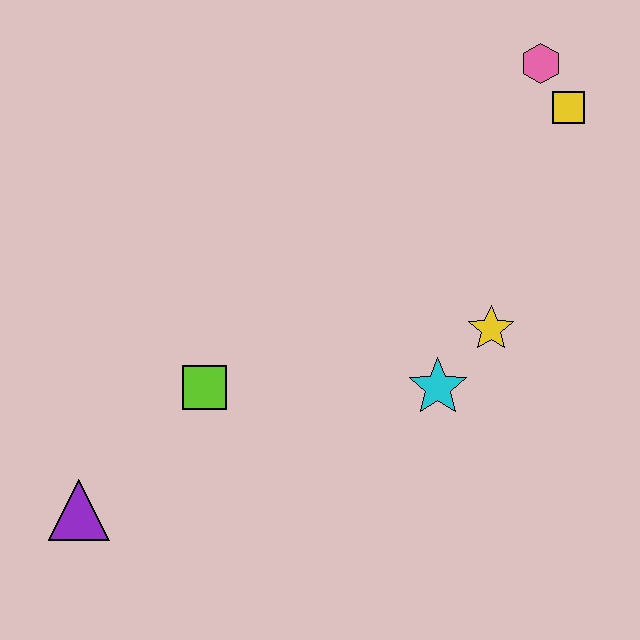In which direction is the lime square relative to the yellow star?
The lime square is to the left of the yellow star.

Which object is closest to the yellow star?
The cyan star is closest to the yellow star.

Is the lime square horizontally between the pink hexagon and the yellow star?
No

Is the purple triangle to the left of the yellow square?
Yes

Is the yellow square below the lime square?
No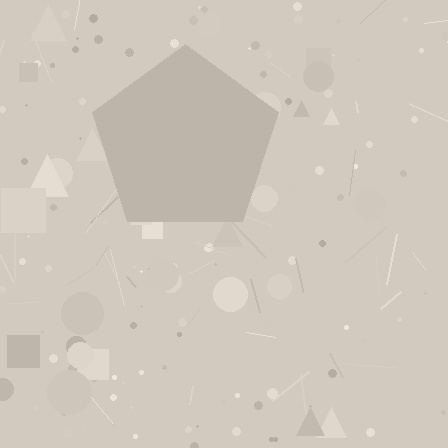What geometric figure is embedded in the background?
A pentagon is embedded in the background.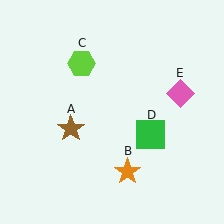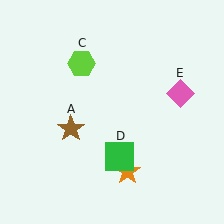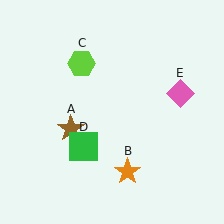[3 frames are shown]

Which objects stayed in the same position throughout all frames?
Brown star (object A) and orange star (object B) and lime hexagon (object C) and pink diamond (object E) remained stationary.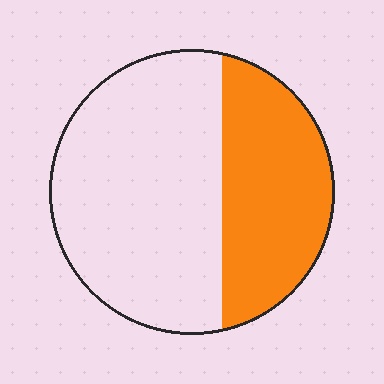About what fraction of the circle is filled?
About three eighths (3/8).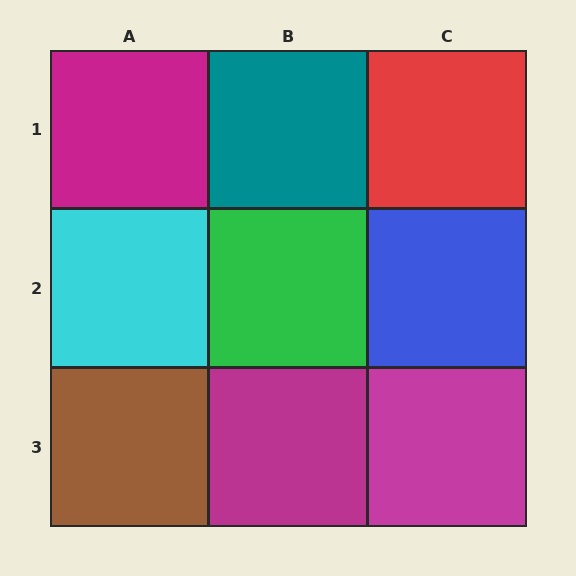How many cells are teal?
1 cell is teal.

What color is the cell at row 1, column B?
Teal.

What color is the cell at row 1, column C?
Red.